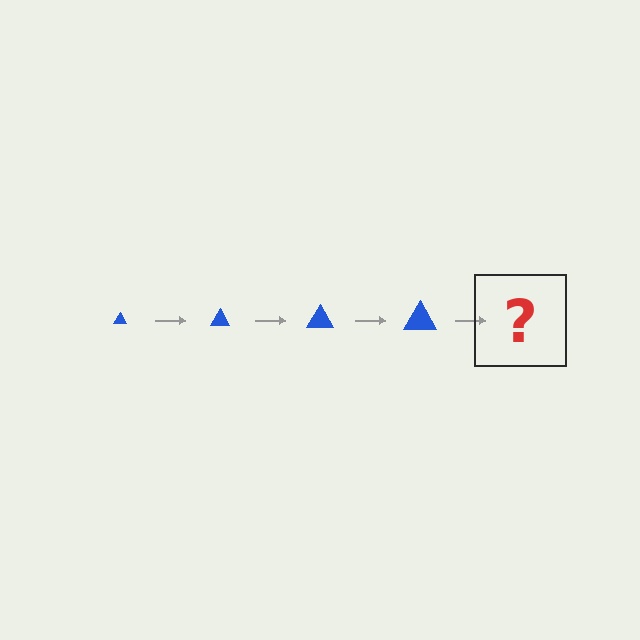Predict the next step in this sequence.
The next step is a blue triangle, larger than the previous one.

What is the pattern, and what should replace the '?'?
The pattern is that the triangle gets progressively larger each step. The '?' should be a blue triangle, larger than the previous one.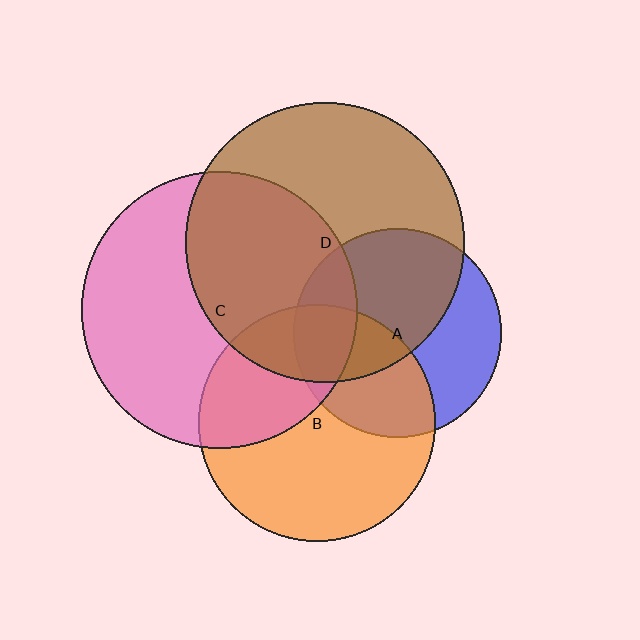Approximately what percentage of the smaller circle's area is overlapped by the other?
Approximately 35%.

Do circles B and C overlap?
Yes.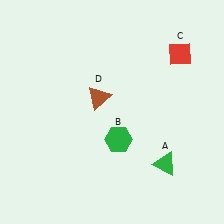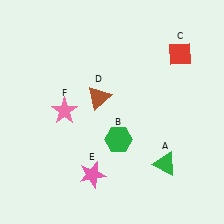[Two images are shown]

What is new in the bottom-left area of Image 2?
A pink star (E) was added in the bottom-left area of Image 2.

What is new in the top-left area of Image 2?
A pink star (F) was added in the top-left area of Image 2.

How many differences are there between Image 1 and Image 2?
There are 2 differences between the two images.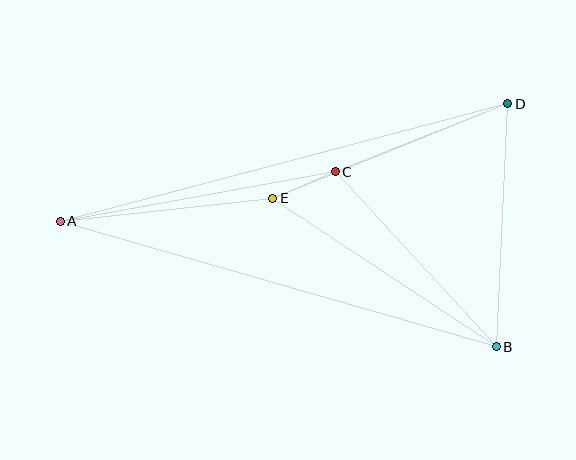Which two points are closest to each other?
Points C and E are closest to each other.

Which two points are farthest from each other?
Points A and D are farthest from each other.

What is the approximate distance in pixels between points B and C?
The distance between B and C is approximately 238 pixels.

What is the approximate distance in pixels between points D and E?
The distance between D and E is approximately 253 pixels.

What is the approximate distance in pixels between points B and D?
The distance between B and D is approximately 243 pixels.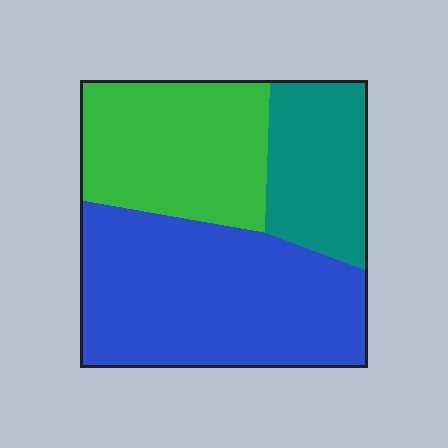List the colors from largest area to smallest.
From largest to smallest: blue, green, teal.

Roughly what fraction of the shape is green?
Green covers 31% of the shape.